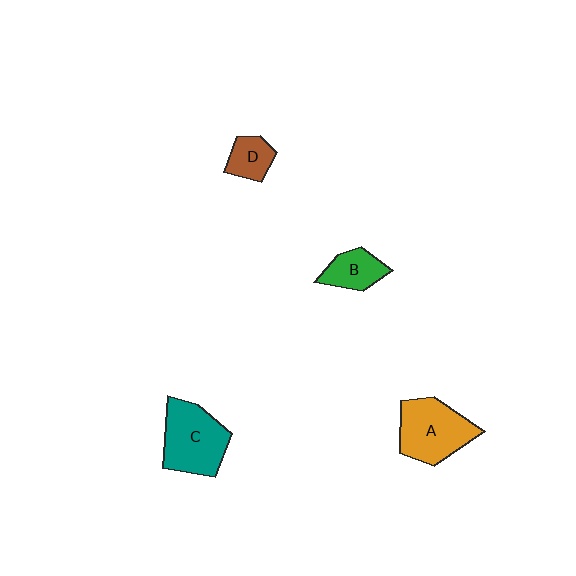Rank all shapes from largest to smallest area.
From largest to smallest: C (teal), A (orange), B (green), D (brown).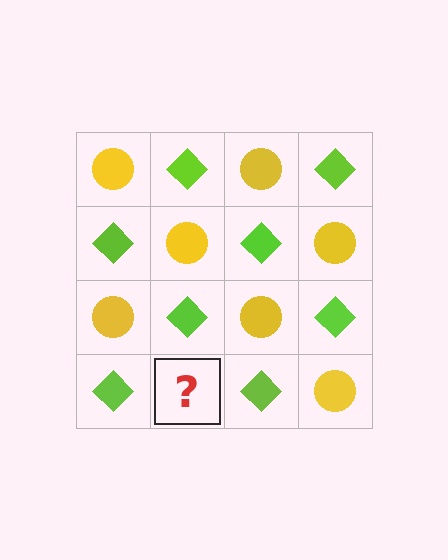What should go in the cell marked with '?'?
The missing cell should contain a yellow circle.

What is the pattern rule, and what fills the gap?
The rule is that it alternates yellow circle and lime diamond in a checkerboard pattern. The gap should be filled with a yellow circle.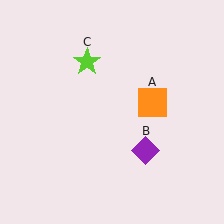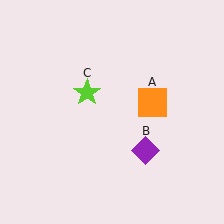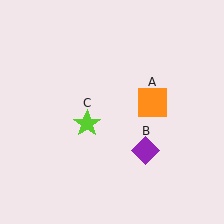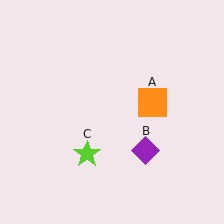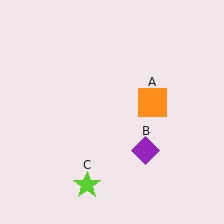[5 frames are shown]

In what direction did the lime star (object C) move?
The lime star (object C) moved down.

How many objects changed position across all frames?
1 object changed position: lime star (object C).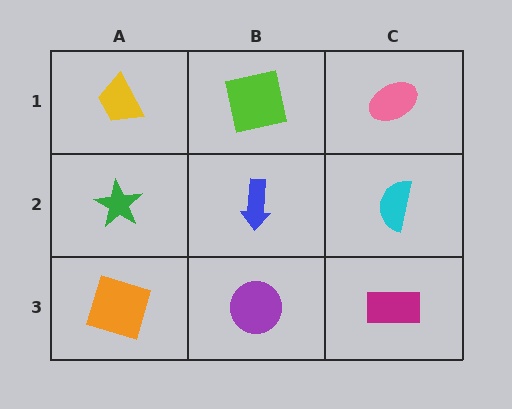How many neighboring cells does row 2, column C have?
3.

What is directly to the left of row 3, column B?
An orange square.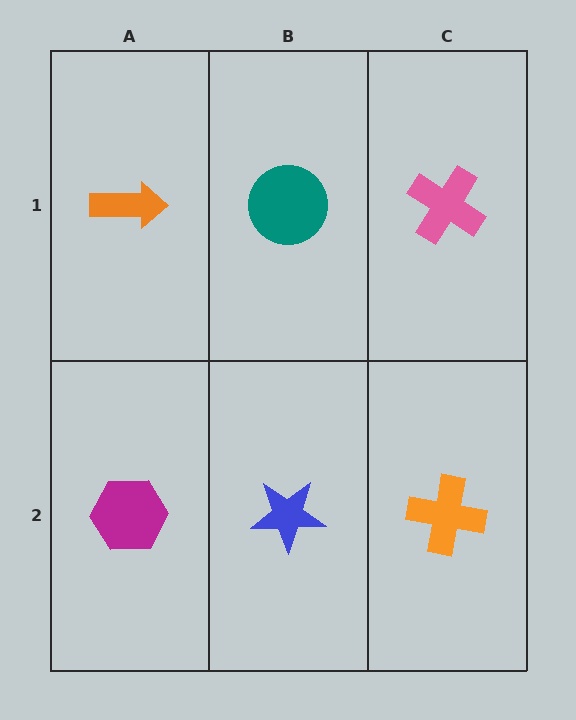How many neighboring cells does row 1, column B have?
3.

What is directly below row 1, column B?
A blue star.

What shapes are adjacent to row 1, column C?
An orange cross (row 2, column C), a teal circle (row 1, column B).